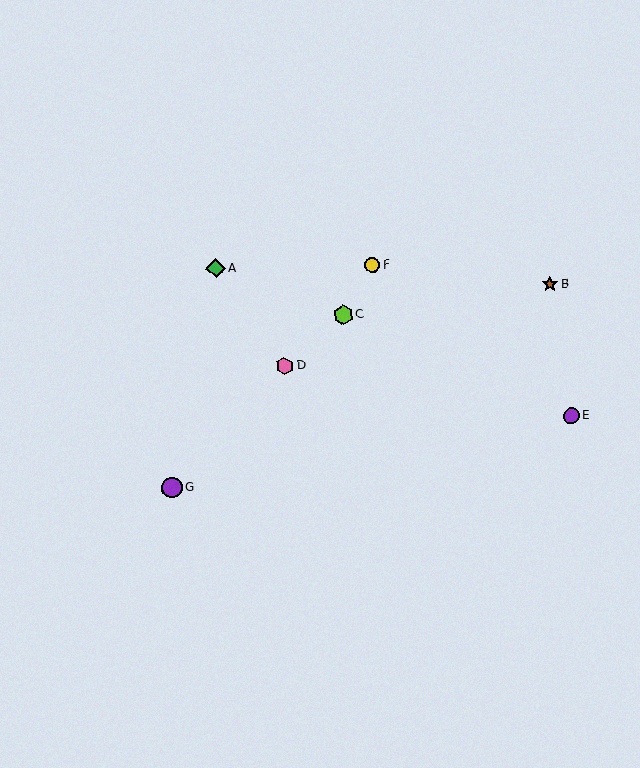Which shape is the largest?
The purple circle (labeled G) is the largest.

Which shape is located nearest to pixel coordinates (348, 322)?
The lime hexagon (labeled C) at (343, 315) is nearest to that location.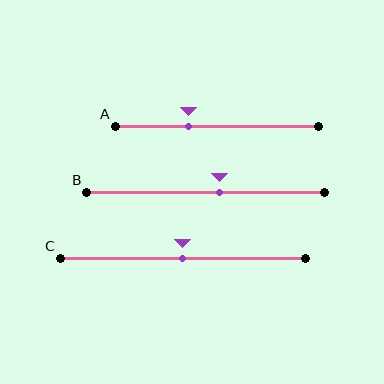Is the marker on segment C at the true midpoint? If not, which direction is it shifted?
Yes, the marker on segment C is at the true midpoint.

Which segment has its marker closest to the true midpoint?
Segment C has its marker closest to the true midpoint.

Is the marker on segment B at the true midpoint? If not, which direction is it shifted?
No, the marker on segment B is shifted to the right by about 6% of the segment length.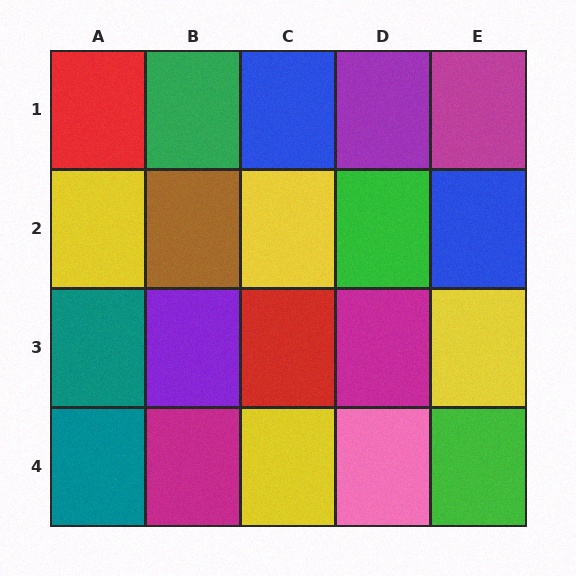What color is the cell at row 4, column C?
Yellow.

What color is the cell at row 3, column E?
Yellow.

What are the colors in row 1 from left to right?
Red, green, blue, purple, magenta.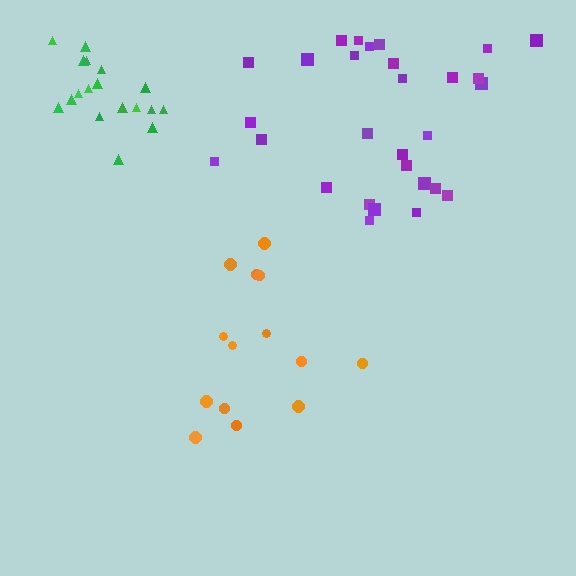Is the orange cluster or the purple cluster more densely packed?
Purple.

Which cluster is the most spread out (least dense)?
Orange.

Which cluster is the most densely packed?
Green.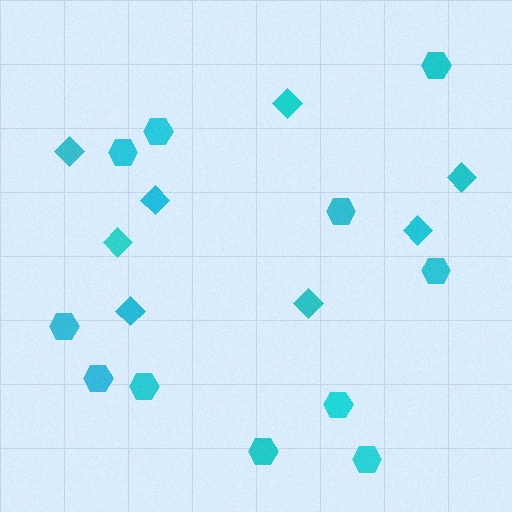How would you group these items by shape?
There are 2 groups: one group of hexagons (11) and one group of diamonds (8).